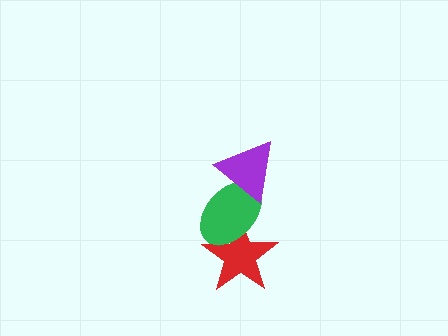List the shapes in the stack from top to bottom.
From top to bottom: the purple triangle, the green ellipse, the red star.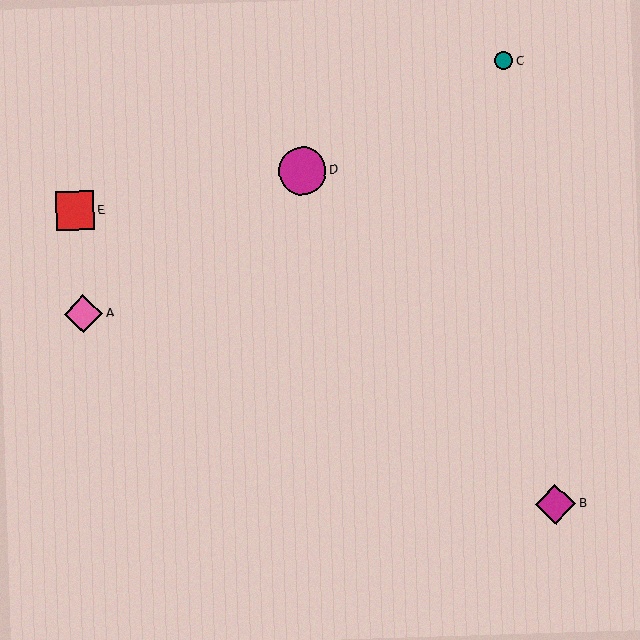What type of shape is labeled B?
Shape B is a magenta diamond.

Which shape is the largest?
The magenta circle (labeled D) is the largest.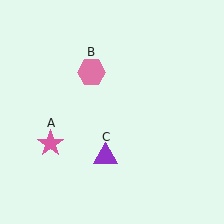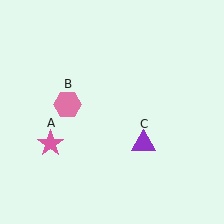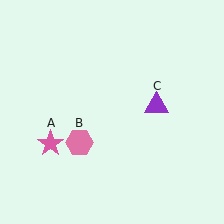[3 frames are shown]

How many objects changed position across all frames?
2 objects changed position: pink hexagon (object B), purple triangle (object C).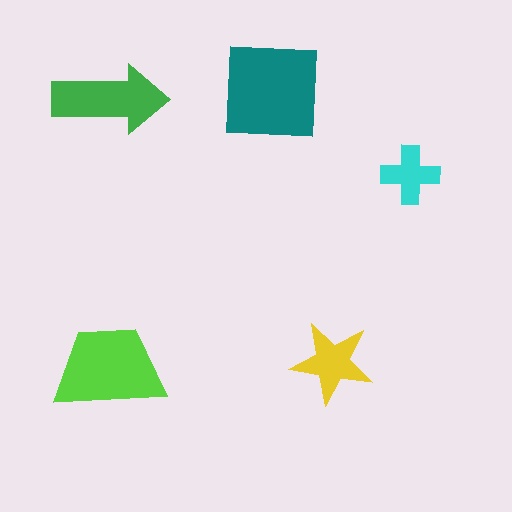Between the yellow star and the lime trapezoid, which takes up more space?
The lime trapezoid.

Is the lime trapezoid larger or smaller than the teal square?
Smaller.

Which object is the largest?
The teal square.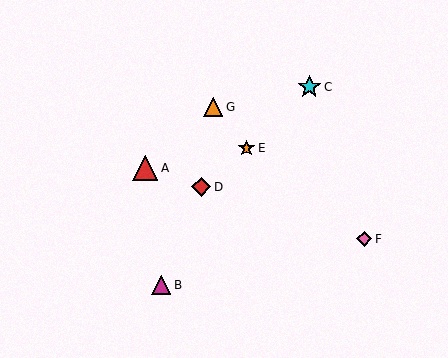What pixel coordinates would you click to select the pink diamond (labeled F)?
Click at (364, 239) to select the pink diamond F.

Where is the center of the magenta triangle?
The center of the magenta triangle is at (161, 285).